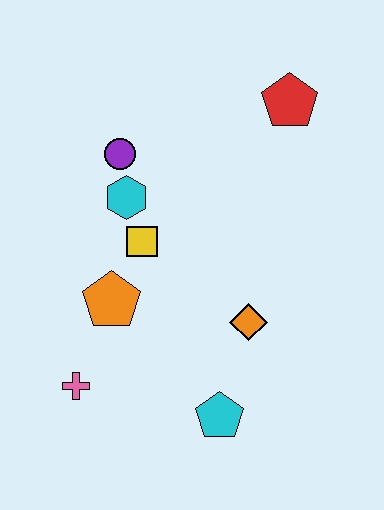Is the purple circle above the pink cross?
Yes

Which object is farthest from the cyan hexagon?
The cyan pentagon is farthest from the cyan hexagon.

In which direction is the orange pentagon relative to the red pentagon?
The orange pentagon is below the red pentagon.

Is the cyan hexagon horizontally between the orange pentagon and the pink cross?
No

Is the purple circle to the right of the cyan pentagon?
No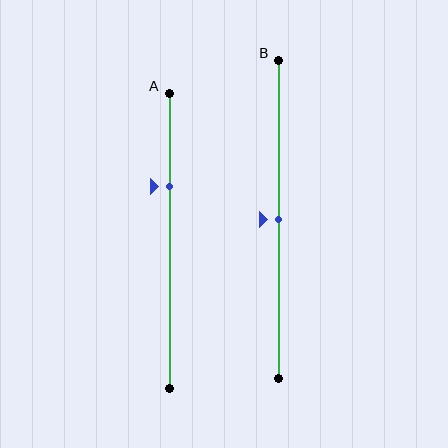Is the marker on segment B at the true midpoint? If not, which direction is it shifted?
Yes, the marker on segment B is at the true midpoint.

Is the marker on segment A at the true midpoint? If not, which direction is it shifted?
No, the marker on segment A is shifted upward by about 18% of the segment length.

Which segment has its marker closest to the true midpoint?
Segment B has its marker closest to the true midpoint.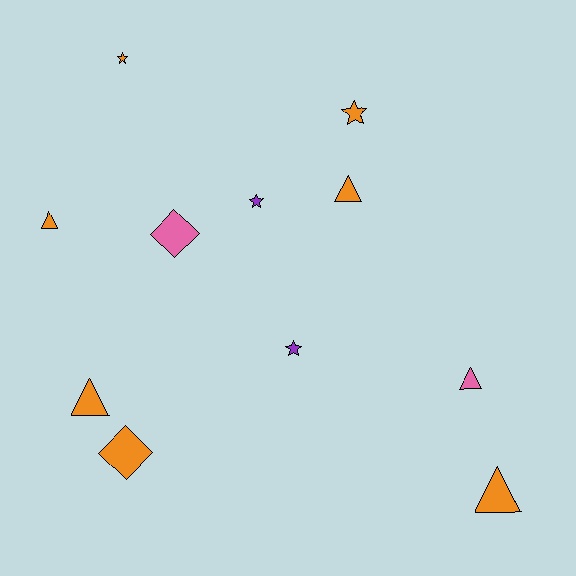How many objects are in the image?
There are 11 objects.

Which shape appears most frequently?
Triangle, with 5 objects.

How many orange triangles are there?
There are 4 orange triangles.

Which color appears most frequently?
Orange, with 7 objects.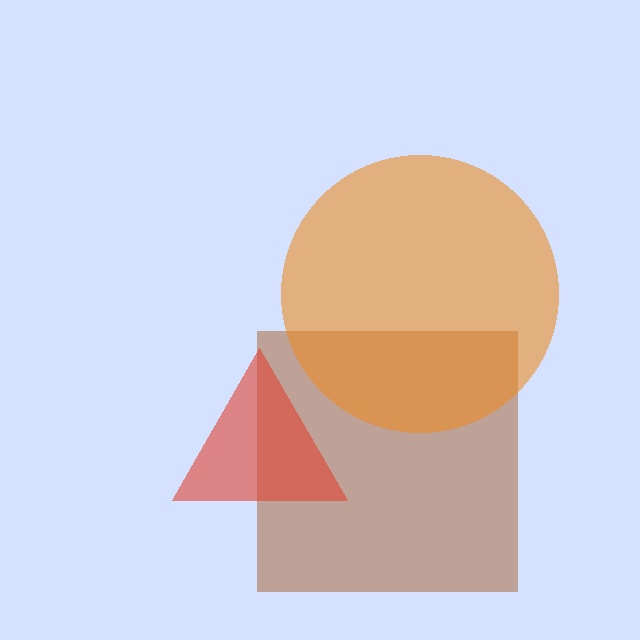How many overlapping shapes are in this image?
There are 3 overlapping shapes in the image.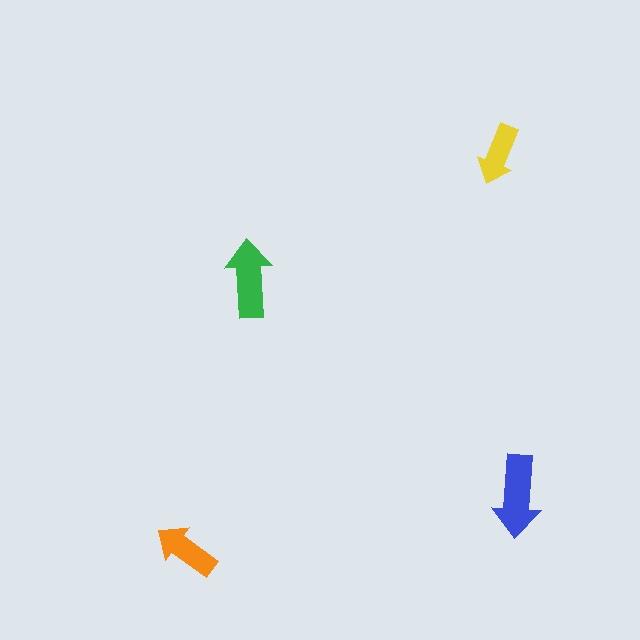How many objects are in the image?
There are 4 objects in the image.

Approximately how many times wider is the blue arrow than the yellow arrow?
About 1.5 times wider.